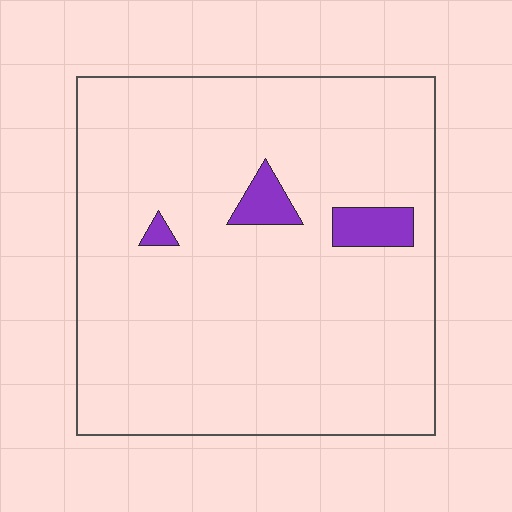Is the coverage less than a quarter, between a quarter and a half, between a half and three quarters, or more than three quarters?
Less than a quarter.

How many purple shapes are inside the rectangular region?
3.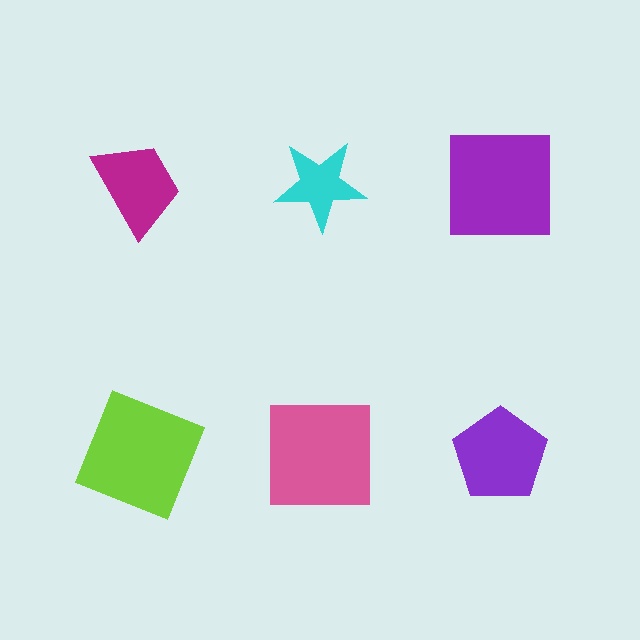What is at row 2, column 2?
A pink square.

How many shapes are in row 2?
3 shapes.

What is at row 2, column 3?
A purple pentagon.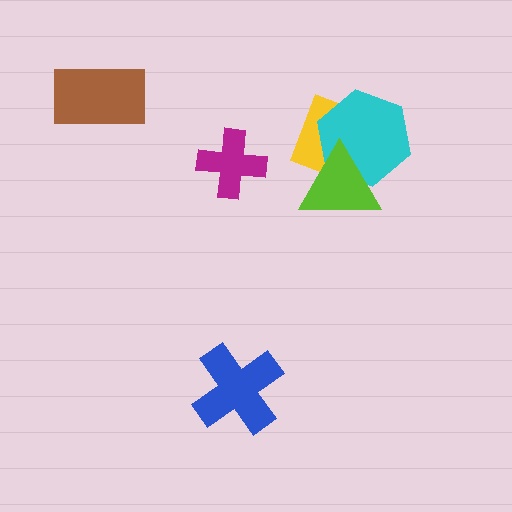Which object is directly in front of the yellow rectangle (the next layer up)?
The cyan hexagon is directly in front of the yellow rectangle.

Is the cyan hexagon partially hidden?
Yes, it is partially covered by another shape.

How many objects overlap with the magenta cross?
0 objects overlap with the magenta cross.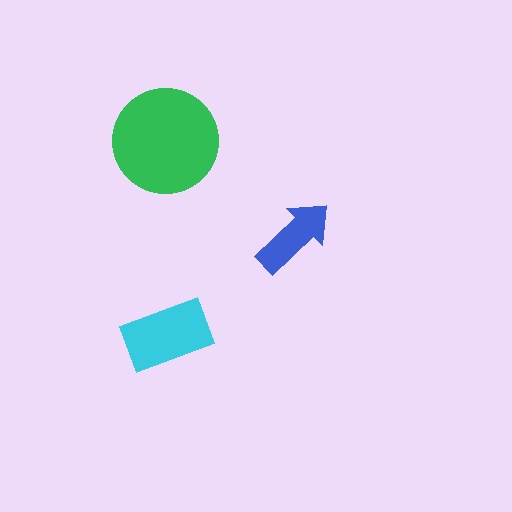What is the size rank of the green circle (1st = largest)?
1st.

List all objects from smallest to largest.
The blue arrow, the cyan rectangle, the green circle.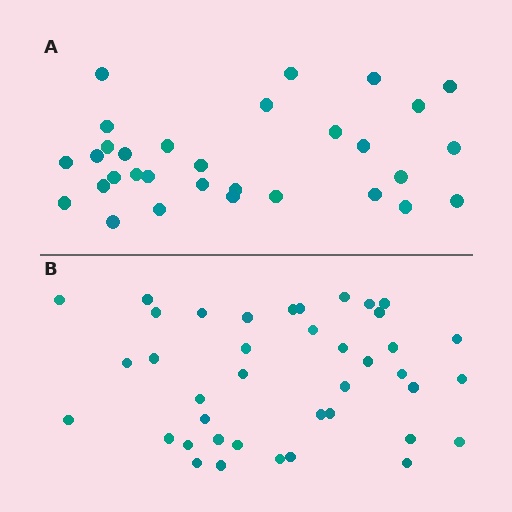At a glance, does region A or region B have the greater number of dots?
Region B (the bottom region) has more dots.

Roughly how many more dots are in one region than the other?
Region B has roughly 8 or so more dots than region A.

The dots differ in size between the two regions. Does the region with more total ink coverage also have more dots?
No. Region A has more total ink coverage because its dots are larger, but region B actually contains more individual dots. Total area can be misleading — the number of items is what matters here.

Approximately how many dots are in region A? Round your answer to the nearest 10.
About 30 dots. (The exact count is 31, which rounds to 30.)